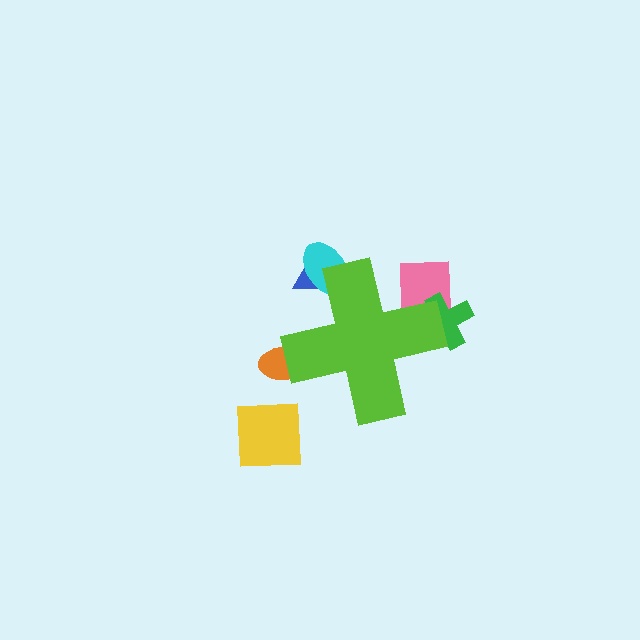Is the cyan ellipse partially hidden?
Yes, the cyan ellipse is partially hidden behind the lime cross.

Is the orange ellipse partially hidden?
Yes, the orange ellipse is partially hidden behind the lime cross.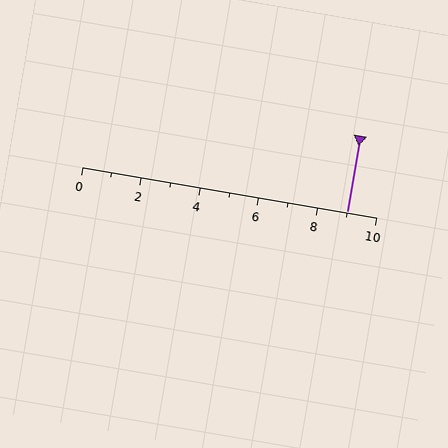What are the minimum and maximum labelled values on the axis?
The axis runs from 0 to 10.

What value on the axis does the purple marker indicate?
The marker indicates approximately 9.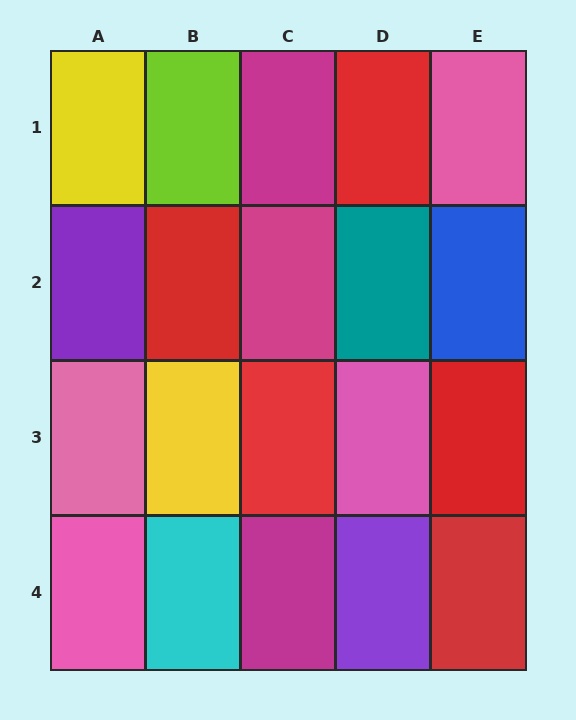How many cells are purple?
2 cells are purple.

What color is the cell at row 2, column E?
Blue.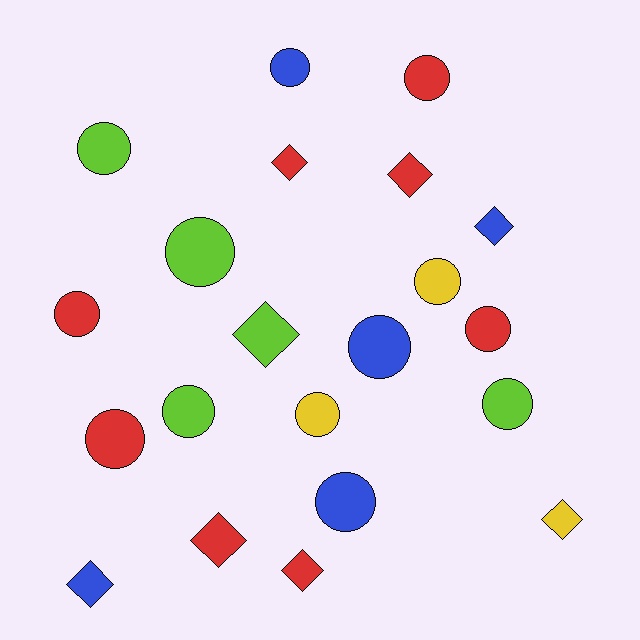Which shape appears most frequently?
Circle, with 13 objects.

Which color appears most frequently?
Red, with 8 objects.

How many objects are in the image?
There are 21 objects.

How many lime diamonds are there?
There is 1 lime diamond.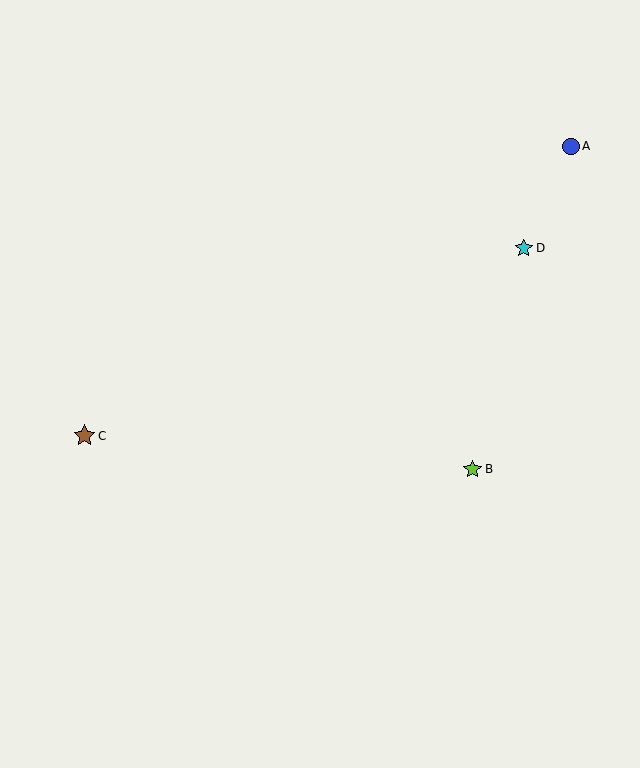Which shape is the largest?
The brown star (labeled C) is the largest.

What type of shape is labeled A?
Shape A is a blue circle.